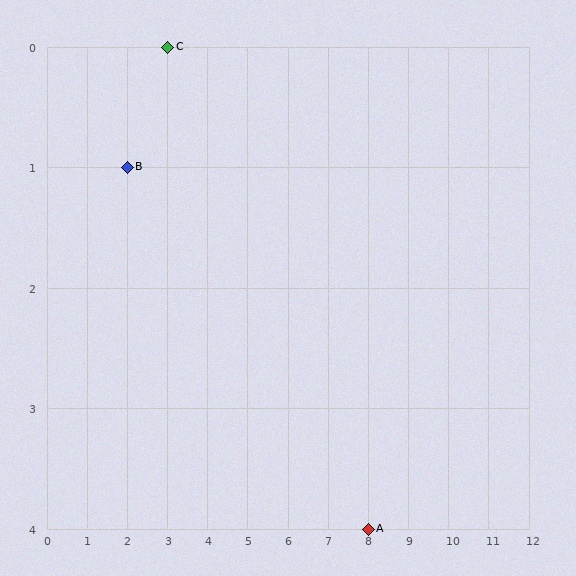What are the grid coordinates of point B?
Point B is at grid coordinates (2, 1).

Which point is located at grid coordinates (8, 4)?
Point A is at (8, 4).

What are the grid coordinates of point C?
Point C is at grid coordinates (3, 0).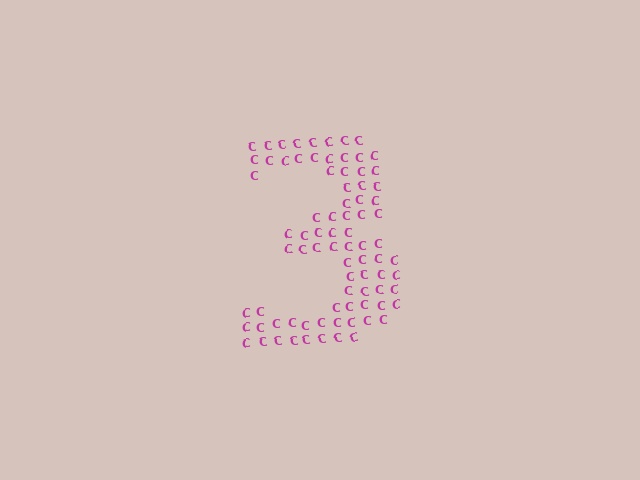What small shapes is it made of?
It is made of small letter C's.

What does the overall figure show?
The overall figure shows the digit 3.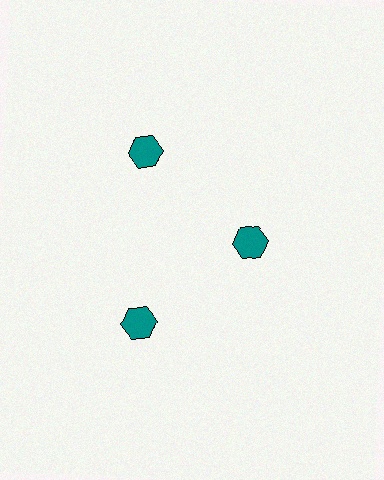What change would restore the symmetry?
The symmetry would be restored by moving it outward, back onto the ring so that all 3 hexagons sit at equal angles and equal distance from the center.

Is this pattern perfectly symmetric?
No. The 3 teal hexagons are arranged in a ring, but one element near the 3 o'clock position is pulled inward toward the center, breaking the 3-fold rotational symmetry.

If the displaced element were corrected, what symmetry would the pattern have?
It would have 3-fold rotational symmetry — the pattern would map onto itself every 120 degrees.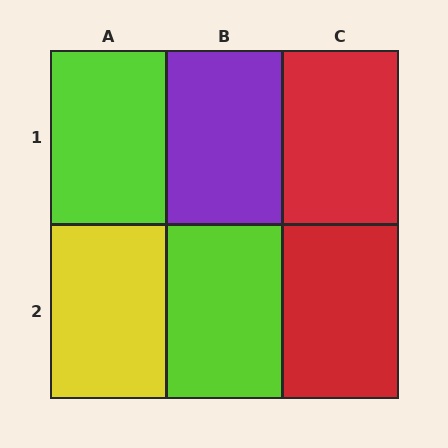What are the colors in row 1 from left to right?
Lime, purple, red.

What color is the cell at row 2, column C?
Red.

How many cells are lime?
2 cells are lime.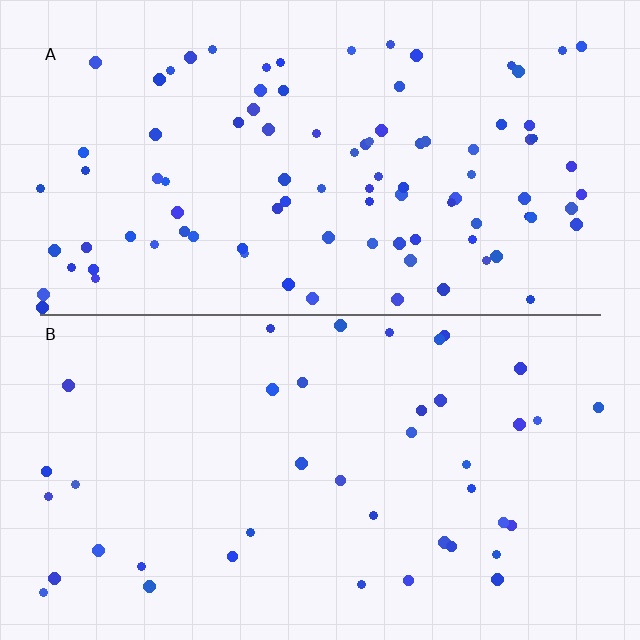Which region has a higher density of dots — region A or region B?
A (the top).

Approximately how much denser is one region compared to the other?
Approximately 2.3× — region A over region B.